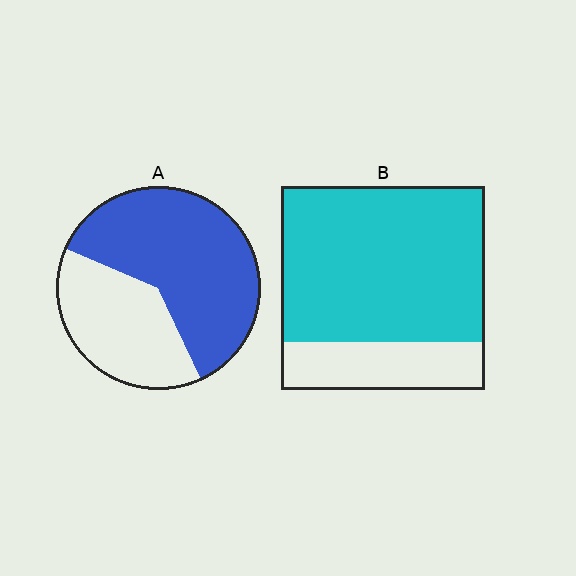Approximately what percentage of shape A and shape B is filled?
A is approximately 60% and B is approximately 75%.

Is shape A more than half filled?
Yes.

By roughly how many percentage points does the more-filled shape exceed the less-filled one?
By roughly 15 percentage points (B over A).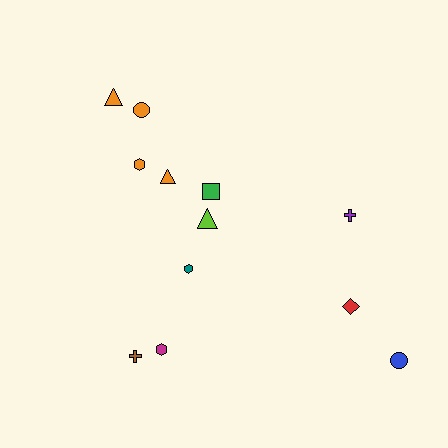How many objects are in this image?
There are 12 objects.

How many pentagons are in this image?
There are no pentagons.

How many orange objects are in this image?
There are 4 orange objects.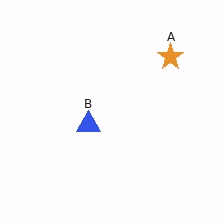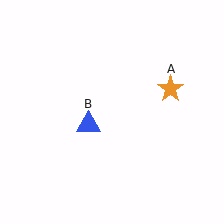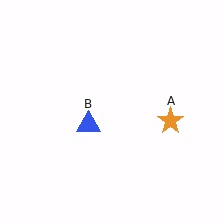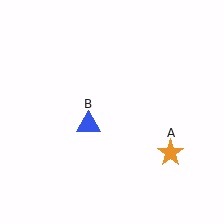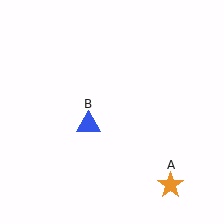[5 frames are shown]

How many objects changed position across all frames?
1 object changed position: orange star (object A).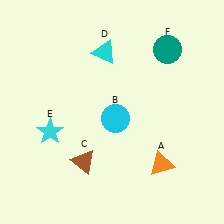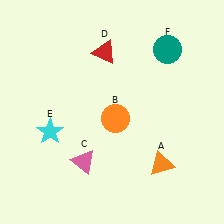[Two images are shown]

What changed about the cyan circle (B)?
In Image 1, B is cyan. In Image 2, it changed to orange.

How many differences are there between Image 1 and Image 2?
There are 3 differences between the two images.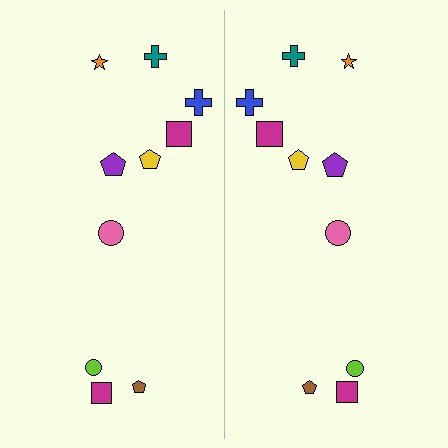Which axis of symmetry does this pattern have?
The pattern has a vertical axis of symmetry running through the center of the image.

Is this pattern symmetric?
Yes, this pattern has bilateral (reflection) symmetry.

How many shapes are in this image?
There are 20 shapes in this image.